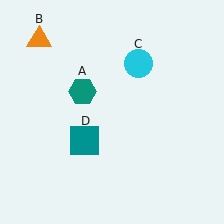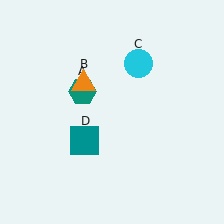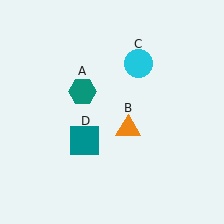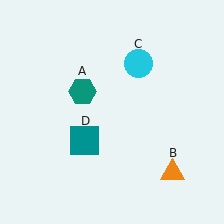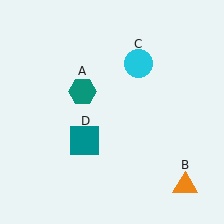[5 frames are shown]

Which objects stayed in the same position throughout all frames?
Teal hexagon (object A) and cyan circle (object C) and teal square (object D) remained stationary.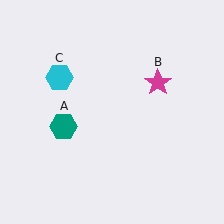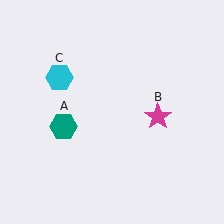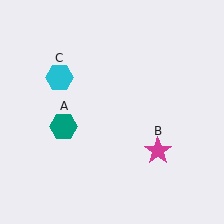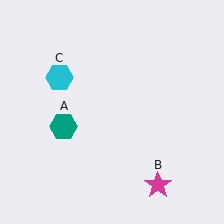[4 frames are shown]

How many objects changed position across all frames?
1 object changed position: magenta star (object B).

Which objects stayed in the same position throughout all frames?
Teal hexagon (object A) and cyan hexagon (object C) remained stationary.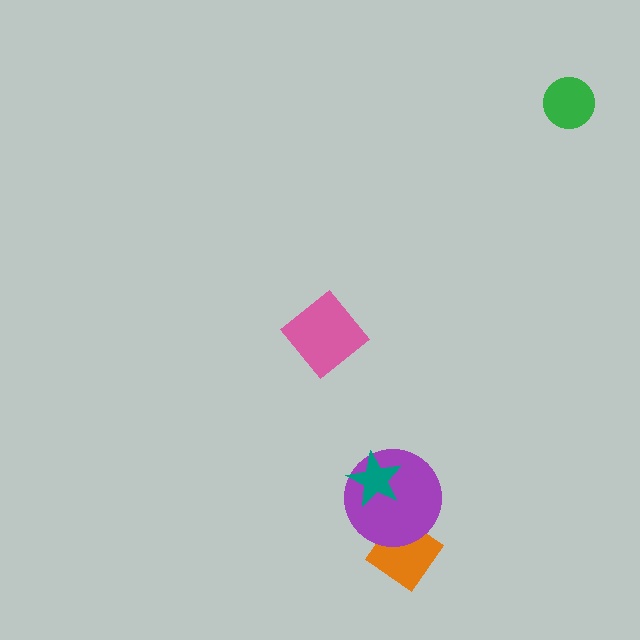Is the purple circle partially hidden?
Yes, it is partially covered by another shape.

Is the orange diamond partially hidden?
Yes, it is partially covered by another shape.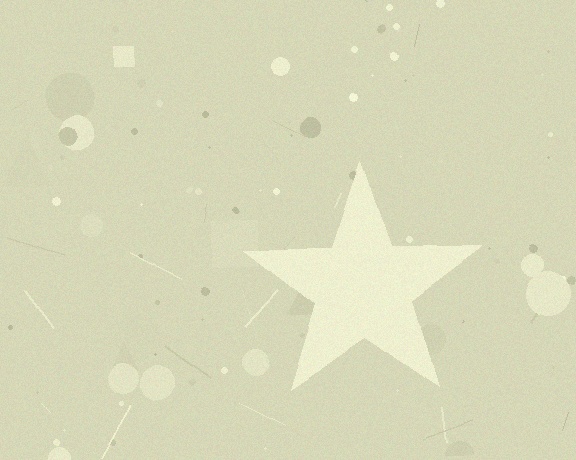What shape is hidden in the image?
A star is hidden in the image.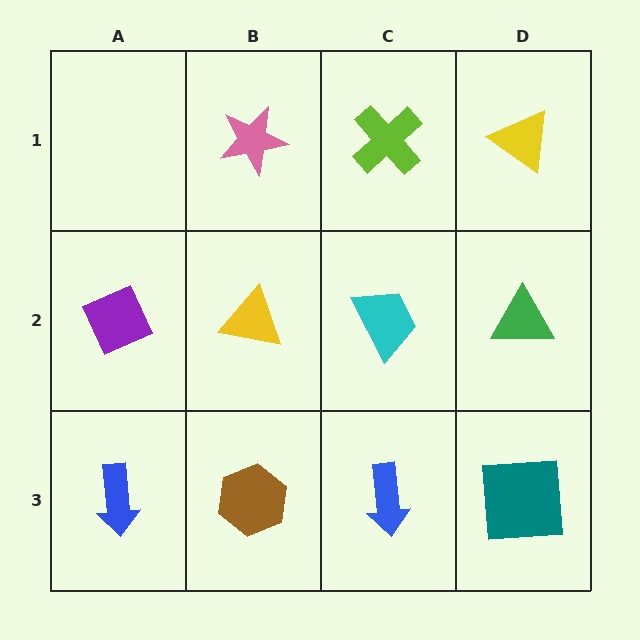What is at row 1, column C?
A lime cross.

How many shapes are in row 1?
3 shapes.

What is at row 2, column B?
A yellow triangle.